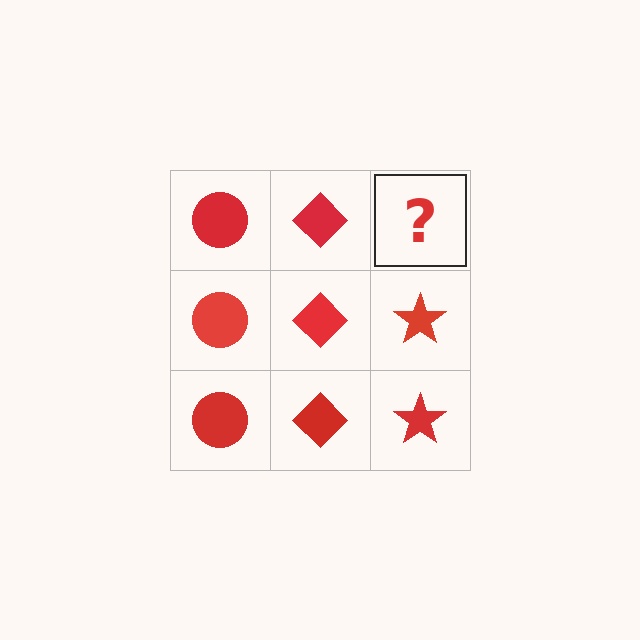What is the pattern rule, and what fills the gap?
The rule is that each column has a consistent shape. The gap should be filled with a red star.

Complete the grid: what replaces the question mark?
The question mark should be replaced with a red star.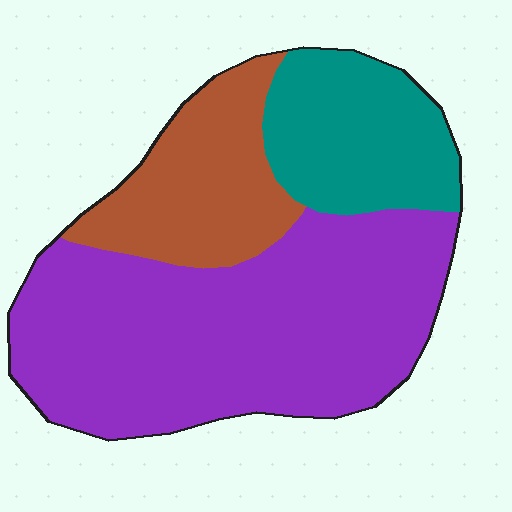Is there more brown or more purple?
Purple.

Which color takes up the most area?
Purple, at roughly 60%.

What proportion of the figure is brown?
Brown covers roughly 20% of the figure.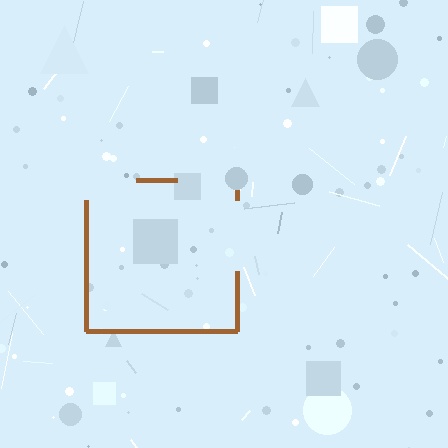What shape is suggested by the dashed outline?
The dashed outline suggests a square.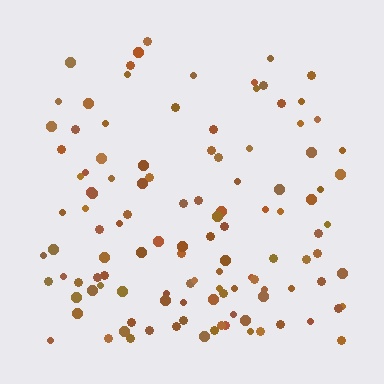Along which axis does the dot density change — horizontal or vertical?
Vertical.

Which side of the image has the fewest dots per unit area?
The top.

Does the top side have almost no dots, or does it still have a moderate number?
Still a moderate number, just noticeably fewer than the bottom.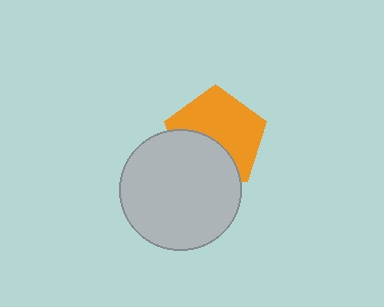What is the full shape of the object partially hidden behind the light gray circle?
The partially hidden object is an orange pentagon.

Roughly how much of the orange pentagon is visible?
About half of it is visible (roughly 61%).